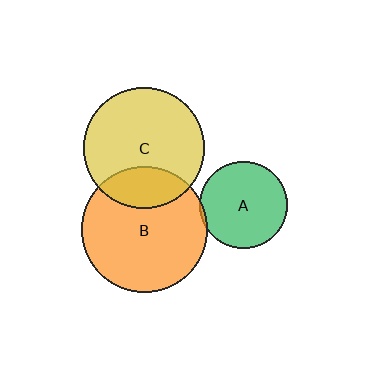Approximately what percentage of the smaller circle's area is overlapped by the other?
Approximately 5%.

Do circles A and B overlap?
Yes.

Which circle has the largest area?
Circle B (orange).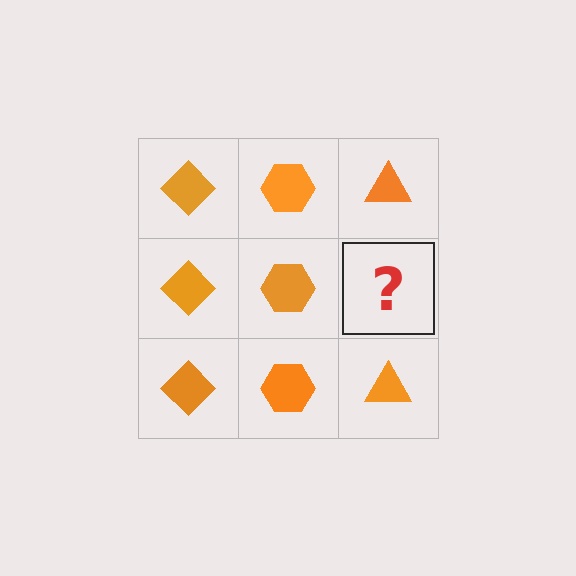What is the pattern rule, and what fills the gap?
The rule is that each column has a consistent shape. The gap should be filled with an orange triangle.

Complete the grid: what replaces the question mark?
The question mark should be replaced with an orange triangle.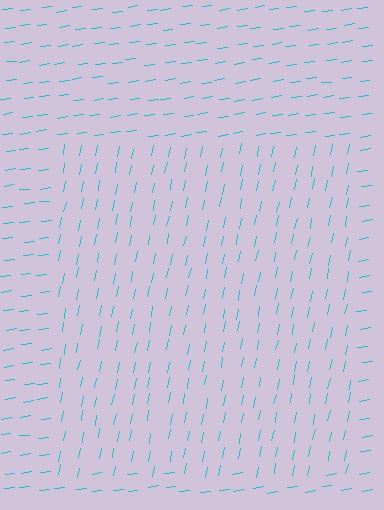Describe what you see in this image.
The image is filled with small cyan line segments. A rectangle region in the image has lines oriented differently from the surrounding lines, creating a visible texture boundary.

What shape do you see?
I see a rectangle.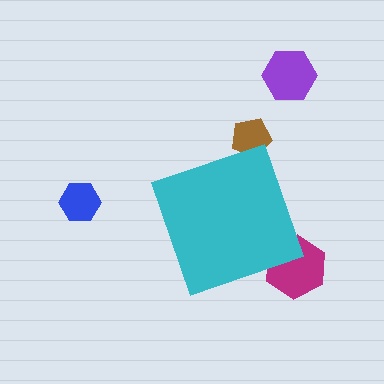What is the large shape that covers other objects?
A cyan diamond.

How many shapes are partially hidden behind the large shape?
2 shapes are partially hidden.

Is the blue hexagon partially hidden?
No, the blue hexagon is fully visible.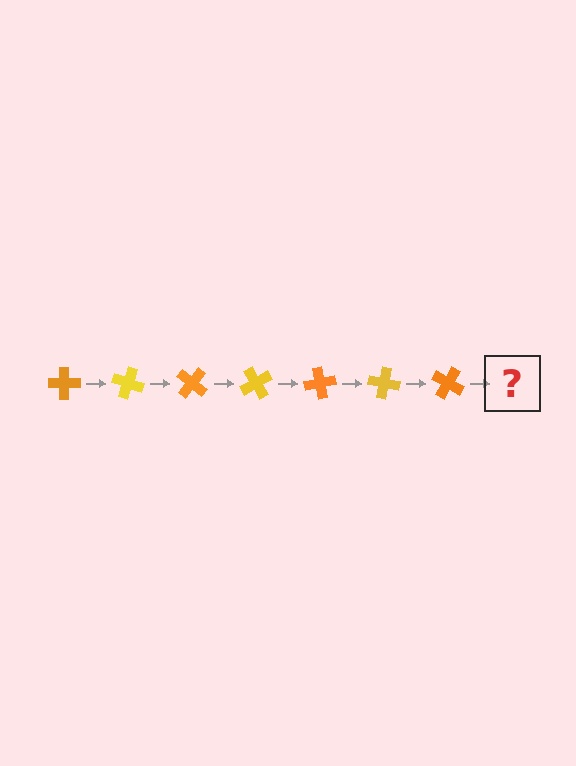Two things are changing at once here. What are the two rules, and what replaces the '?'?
The two rules are that it rotates 20 degrees each step and the color cycles through orange and yellow. The '?' should be a yellow cross, rotated 140 degrees from the start.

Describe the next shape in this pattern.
It should be a yellow cross, rotated 140 degrees from the start.